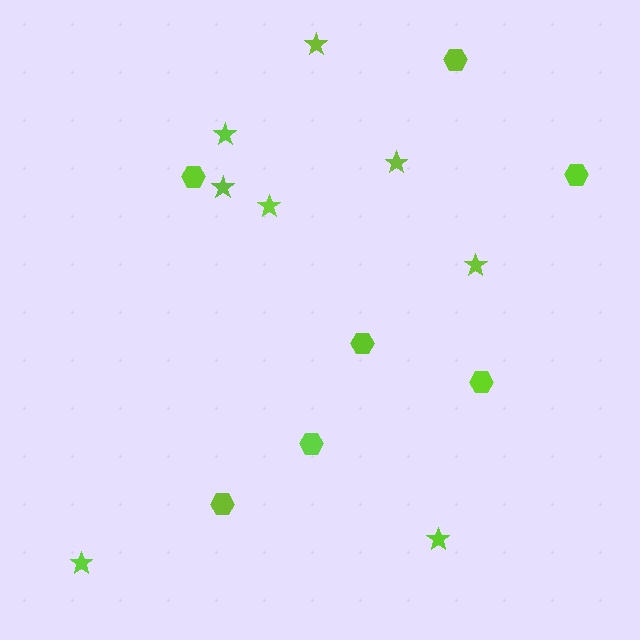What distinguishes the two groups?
There are 2 groups: one group of stars (8) and one group of hexagons (7).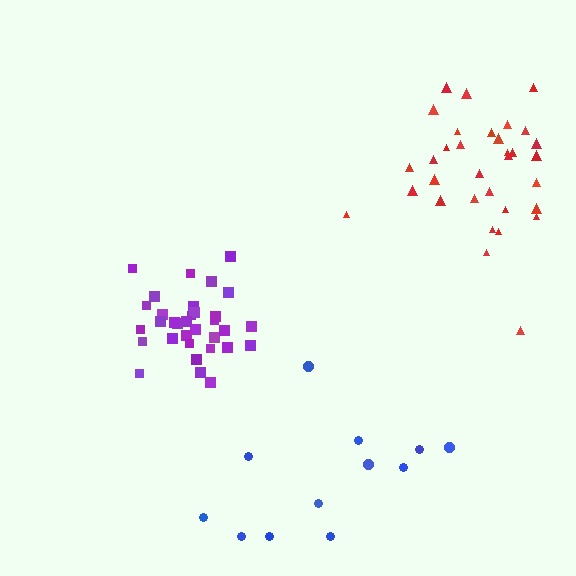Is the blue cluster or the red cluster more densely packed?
Red.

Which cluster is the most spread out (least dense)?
Blue.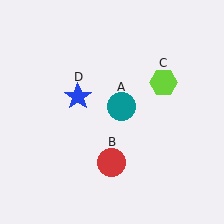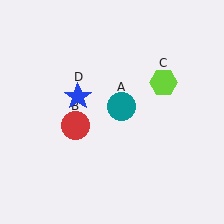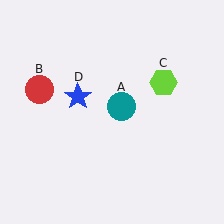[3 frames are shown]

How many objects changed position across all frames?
1 object changed position: red circle (object B).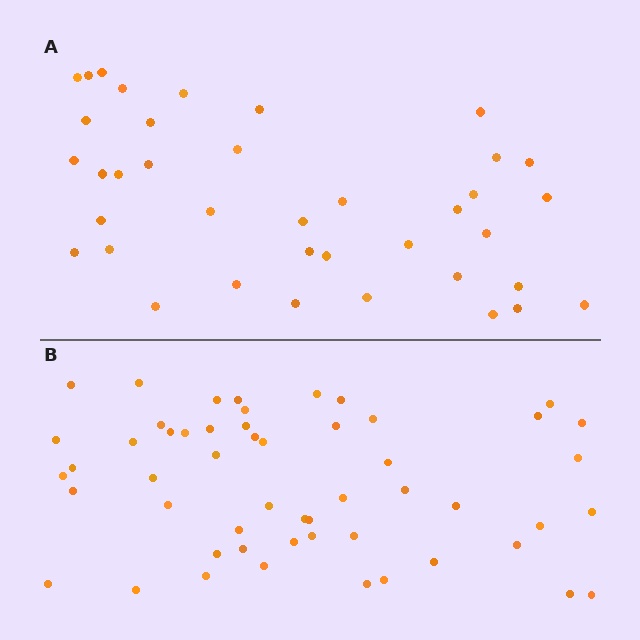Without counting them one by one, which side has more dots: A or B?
Region B (the bottom region) has more dots.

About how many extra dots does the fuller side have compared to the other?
Region B has approximately 15 more dots than region A.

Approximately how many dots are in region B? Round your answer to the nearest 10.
About 50 dots. (The exact count is 53, which rounds to 50.)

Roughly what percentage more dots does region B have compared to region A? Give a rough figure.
About 40% more.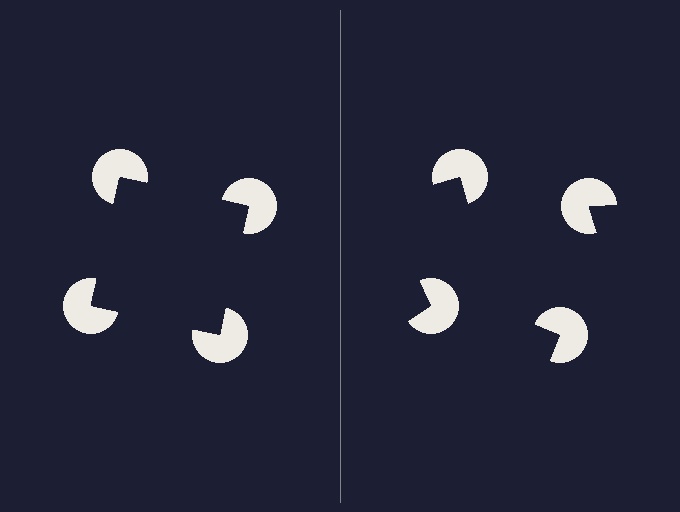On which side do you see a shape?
An illusory square appears on the left side. On the right side the wedge cuts are rotated, so no coherent shape forms.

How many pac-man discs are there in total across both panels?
8 — 4 on each side.